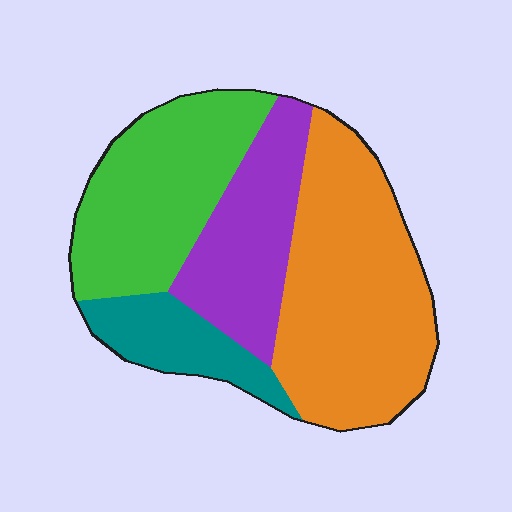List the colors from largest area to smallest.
From largest to smallest: orange, green, purple, teal.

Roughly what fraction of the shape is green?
Green covers around 30% of the shape.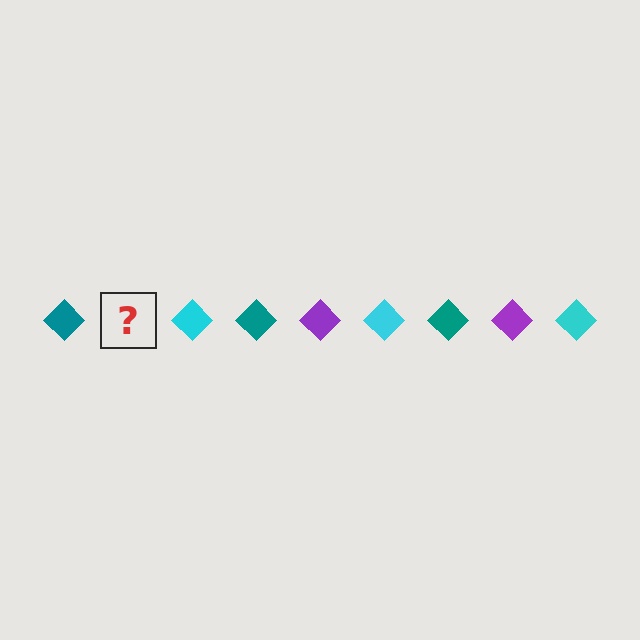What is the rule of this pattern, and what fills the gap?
The rule is that the pattern cycles through teal, purple, cyan diamonds. The gap should be filled with a purple diamond.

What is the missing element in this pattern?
The missing element is a purple diamond.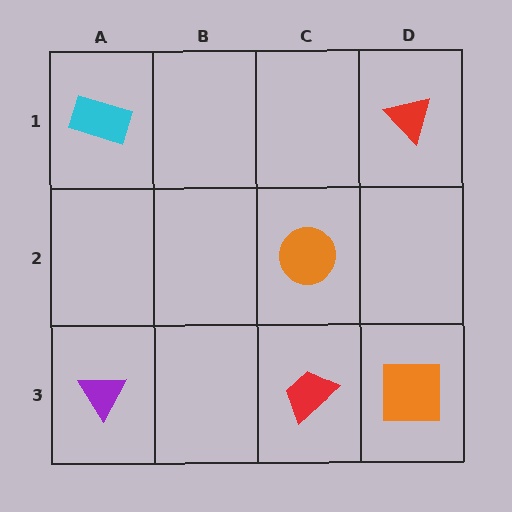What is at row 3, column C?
A red trapezoid.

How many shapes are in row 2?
1 shape.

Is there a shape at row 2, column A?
No, that cell is empty.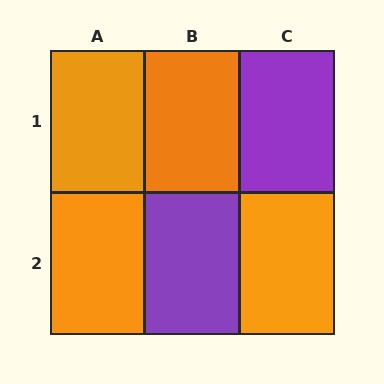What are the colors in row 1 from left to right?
Orange, orange, purple.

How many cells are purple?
2 cells are purple.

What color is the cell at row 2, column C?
Orange.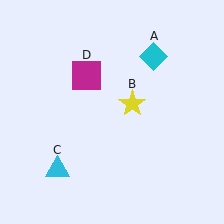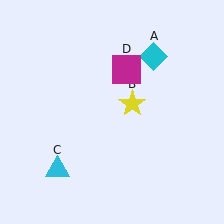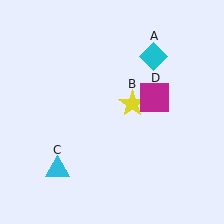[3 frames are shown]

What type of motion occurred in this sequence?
The magenta square (object D) rotated clockwise around the center of the scene.